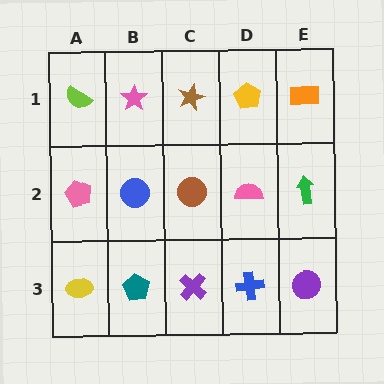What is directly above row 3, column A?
A pink pentagon.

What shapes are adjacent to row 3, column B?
A blue circle (row 2, column B), a yellow ellipse (row 3, column A), a purple cross (row 3, column C).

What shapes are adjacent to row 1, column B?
A blue circle (row 2, column B), a lime semicircle (row 1, column A), a brown star (row 1, column C).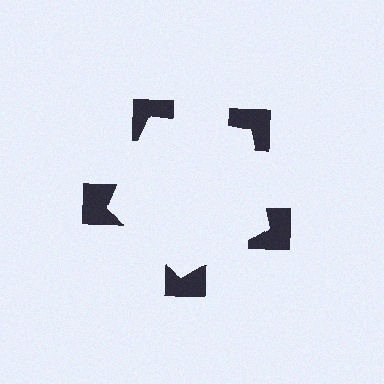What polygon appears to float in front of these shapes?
An illusory pentagon — its edges are inferred from the aligned wedge cuts in the notched squares, not physically drawn.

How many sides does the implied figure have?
5 sides.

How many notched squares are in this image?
There are 5 — one at each vertex of the illusory pentagon.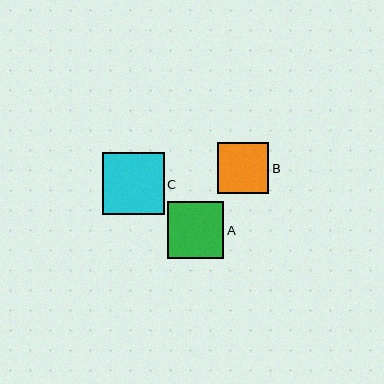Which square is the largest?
Square C is the largest with a size of approximately 61 pixels.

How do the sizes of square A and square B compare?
Square A and square B are approximately the same size.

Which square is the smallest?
Square B is the smallest with a size of approximately 51 pixels.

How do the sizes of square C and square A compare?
Square C and square A are approximately the same size.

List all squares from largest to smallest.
From largest to smallest: C, A, B.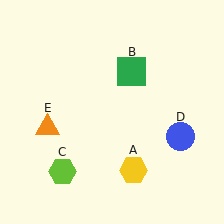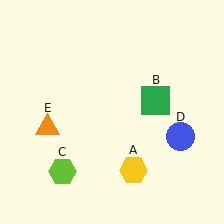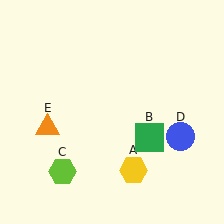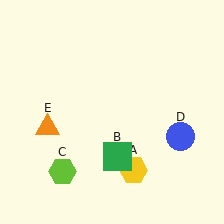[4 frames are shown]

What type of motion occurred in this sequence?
The green square (object B) rotated clockwise around the center of the scene.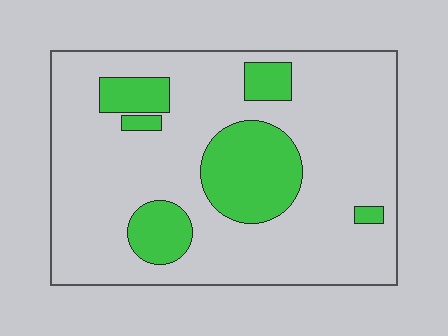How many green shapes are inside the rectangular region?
6.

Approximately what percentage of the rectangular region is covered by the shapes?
Approximately 20%.